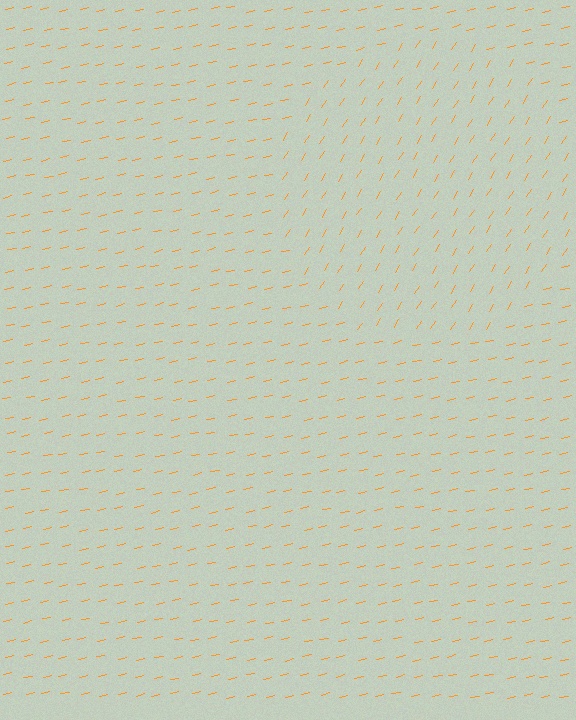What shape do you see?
I see a circle.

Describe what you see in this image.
The image is filled with small orange line segments. A circle region in the image has lines oriented differently from the surrounding lines, creating a visible texture boundary.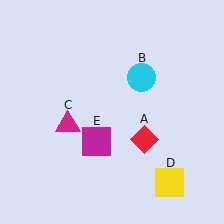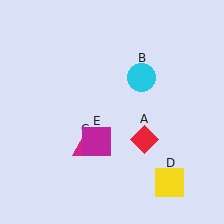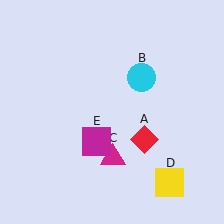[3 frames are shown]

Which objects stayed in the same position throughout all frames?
Red diamond (object A) and cyan circle (object B) and yellow square (object D) and magenta square (object E) remained stationary.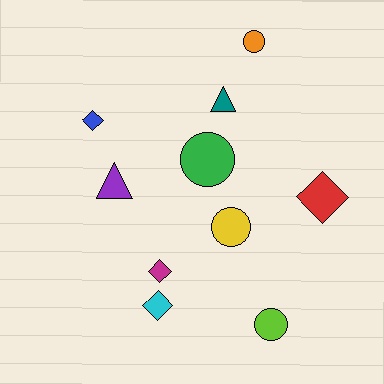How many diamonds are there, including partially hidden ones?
There are 4 diamonds.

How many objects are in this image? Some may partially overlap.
There are 10 objects.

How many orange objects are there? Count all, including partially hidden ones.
There is 1 orange object.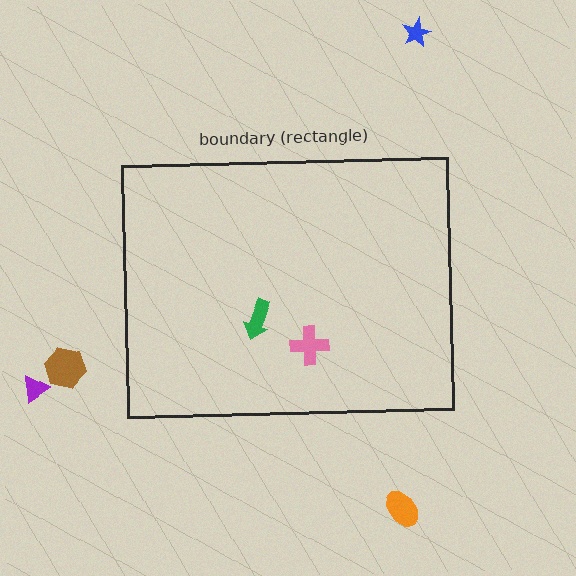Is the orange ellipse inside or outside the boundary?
Outside.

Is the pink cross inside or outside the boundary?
Inside.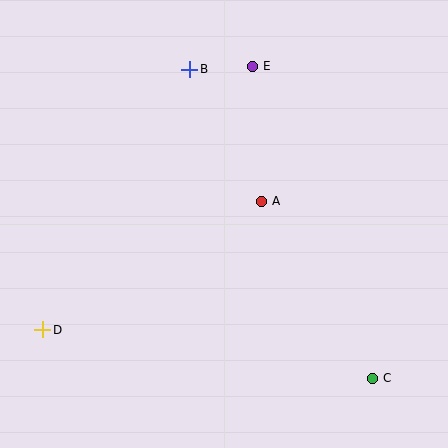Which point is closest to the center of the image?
Point A at (262, 201) is closest to the center.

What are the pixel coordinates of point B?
Point B is at (190, 69).